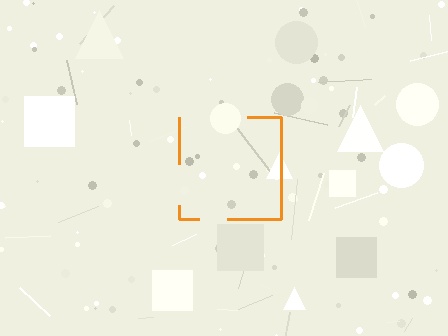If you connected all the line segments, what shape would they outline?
They would outline a square.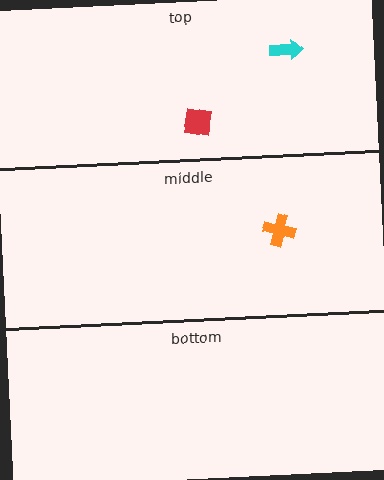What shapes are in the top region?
The cyan arrow, the red square.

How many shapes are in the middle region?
1.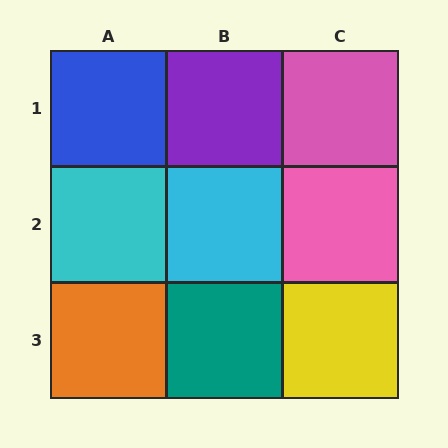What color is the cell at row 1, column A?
Blue.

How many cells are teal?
1 cell is teal.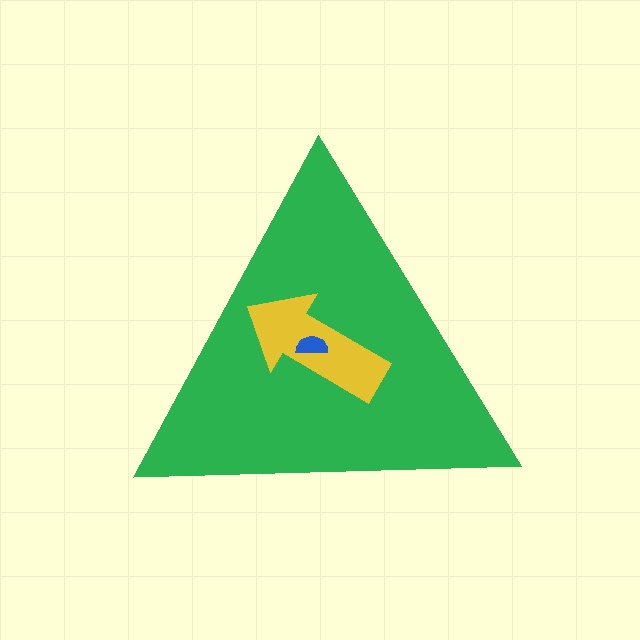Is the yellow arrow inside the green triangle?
Yes.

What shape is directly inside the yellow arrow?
The blue semicircle.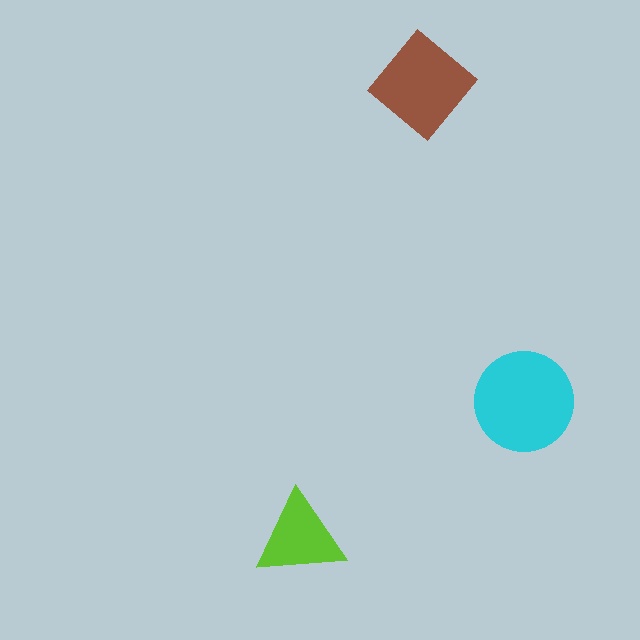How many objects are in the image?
There are 3 objects in the image.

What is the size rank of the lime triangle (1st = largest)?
3rd.